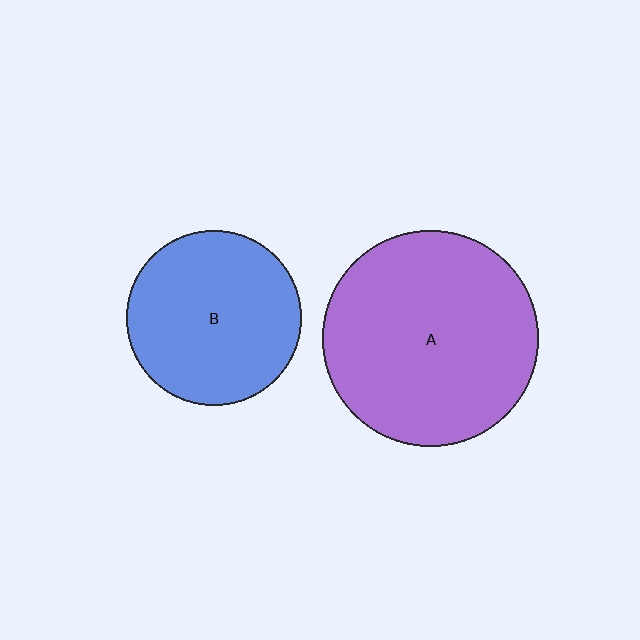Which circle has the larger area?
Circle A (purple).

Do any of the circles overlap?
No, none of the circles overlap.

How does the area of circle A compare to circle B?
Approximately 1.5 times.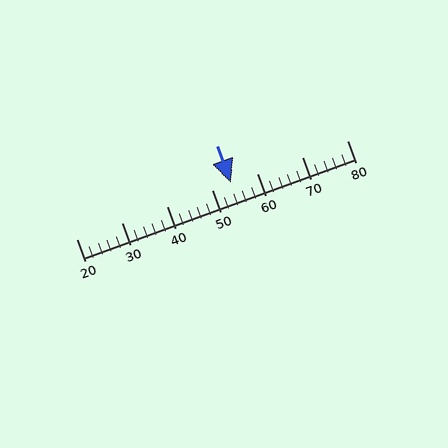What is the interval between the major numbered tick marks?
The major tick marks are spaced 10 units apart.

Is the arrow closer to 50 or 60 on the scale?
The arrow is closer to 50.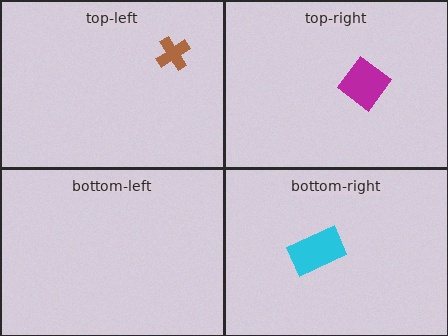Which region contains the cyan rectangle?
The bottom-right region.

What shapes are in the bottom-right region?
The cyan rectangle.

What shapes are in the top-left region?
The brown cross.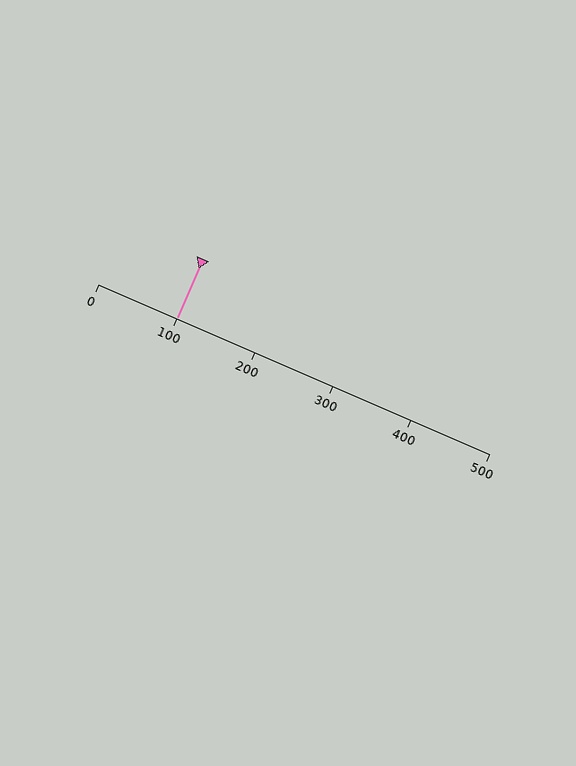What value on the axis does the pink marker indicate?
The marker indicates approximately 100.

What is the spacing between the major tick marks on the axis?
The major ticks are spaced 100 apart.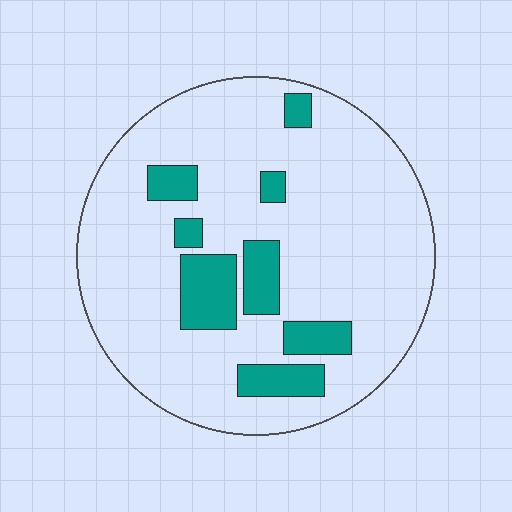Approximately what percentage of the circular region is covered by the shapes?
Approximately 15%.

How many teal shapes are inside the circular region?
8.